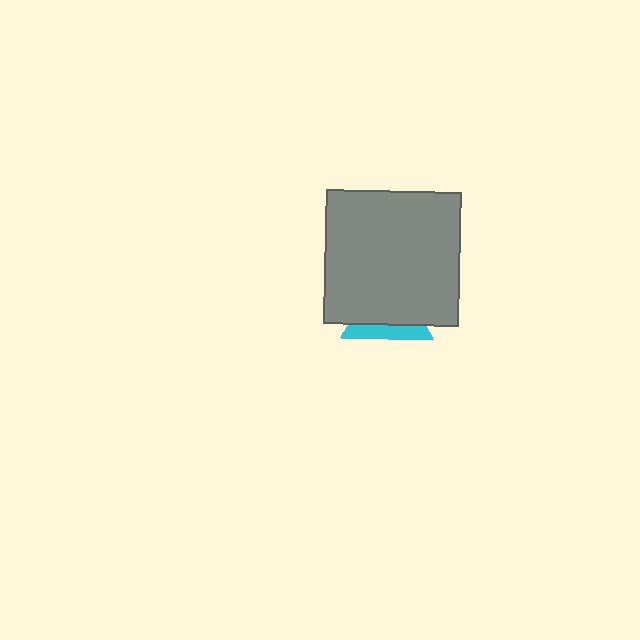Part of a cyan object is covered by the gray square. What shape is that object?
It is a triangle.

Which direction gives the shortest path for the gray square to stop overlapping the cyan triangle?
Moving up gives the shortest separation.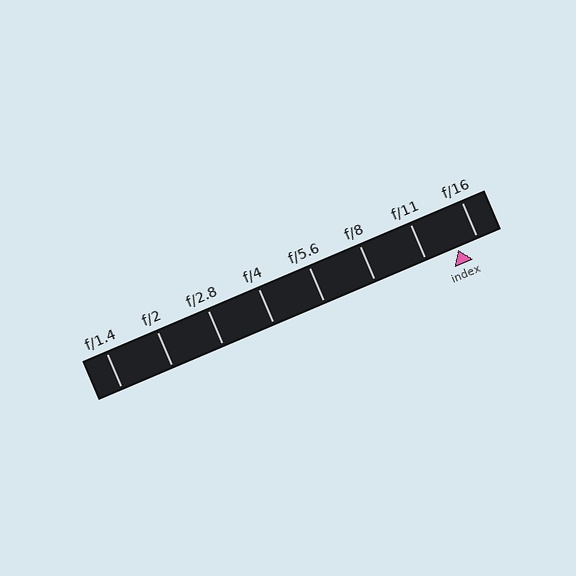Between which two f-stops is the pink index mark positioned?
The index mark is between f/11 and f/16.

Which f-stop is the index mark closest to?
The index mark is closest to f/16.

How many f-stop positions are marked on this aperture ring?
There are 8 f-stop positions marked.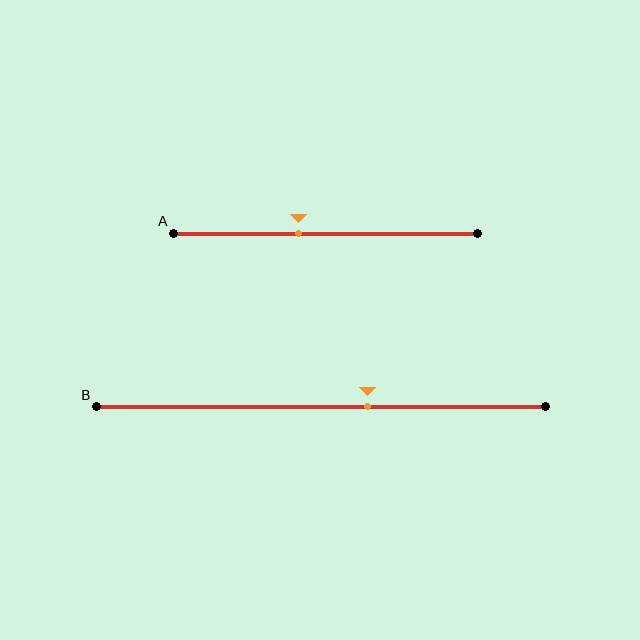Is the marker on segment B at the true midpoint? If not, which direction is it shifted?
No, the marker on segment B is shifted to the right by about 10% of the segment length.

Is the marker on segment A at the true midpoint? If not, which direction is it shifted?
No, the marker on segment A is shifted to the left by about 9% of the segment length.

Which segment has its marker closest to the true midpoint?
Segment A has its marker closest to the true midpoint.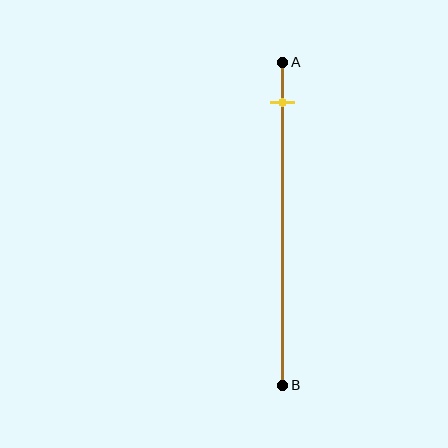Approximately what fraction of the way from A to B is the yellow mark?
The yellow mark is approximately 10% of the way from A to B.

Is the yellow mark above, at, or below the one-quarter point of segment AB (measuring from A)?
The yellow mark is above the one-quarter point of segment AB.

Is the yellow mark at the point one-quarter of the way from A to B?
No, the mark is at about 10% from A, not at the 25% one-quarter point.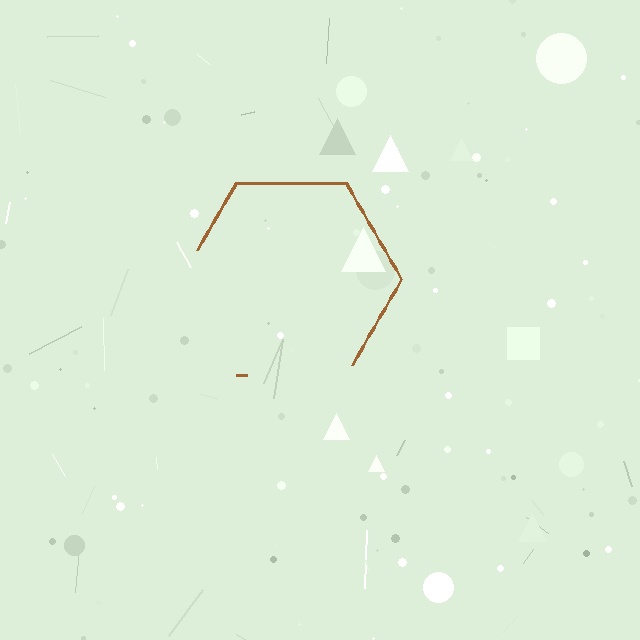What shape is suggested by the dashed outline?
The dashed outline suggests a hexagon.